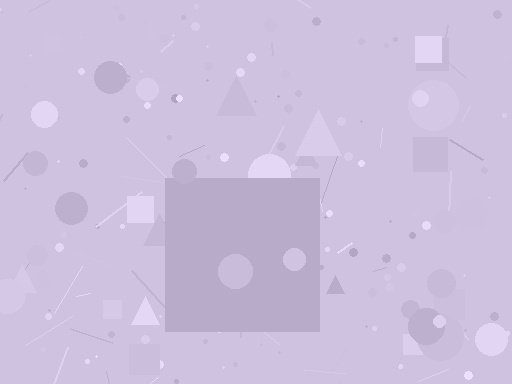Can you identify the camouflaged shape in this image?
The camouflaged shape is a square.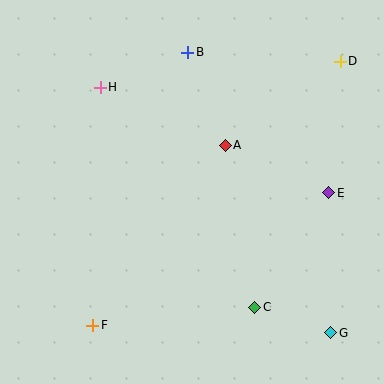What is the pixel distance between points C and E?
The distance between C and E is 136 pixels.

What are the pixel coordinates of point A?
Point A is at (225, 145).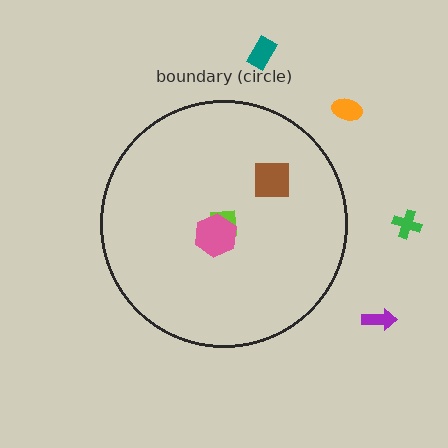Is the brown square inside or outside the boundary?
Inside.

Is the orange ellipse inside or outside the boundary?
Outside.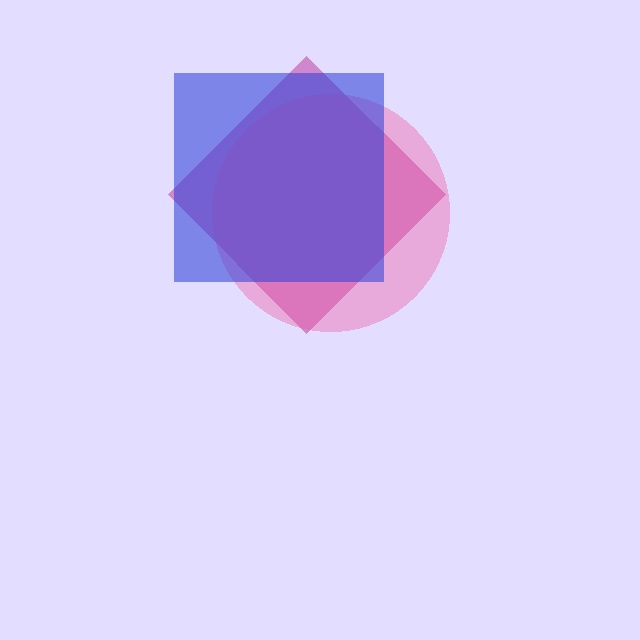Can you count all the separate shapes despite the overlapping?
Yes, there are 3 separate shapes.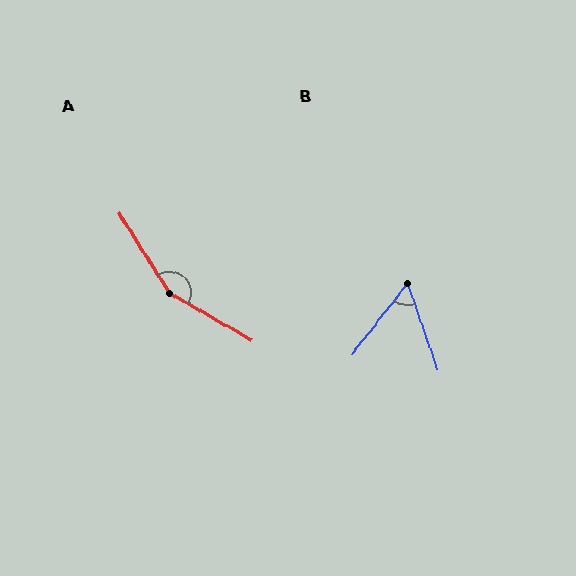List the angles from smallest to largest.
B (57°), A (152°).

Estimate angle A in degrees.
Approximately 152 degrees.